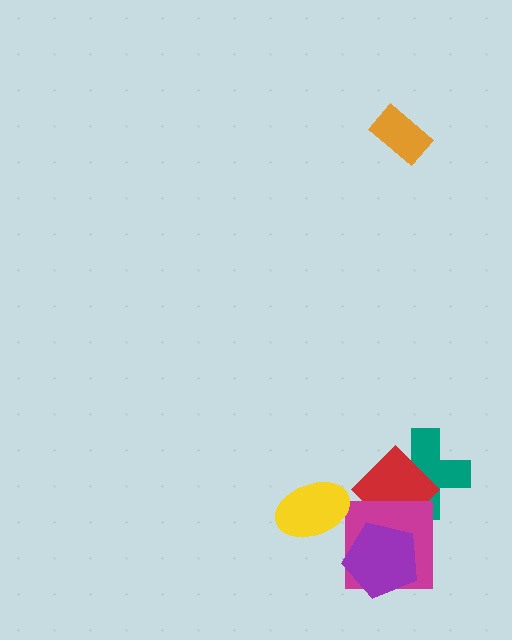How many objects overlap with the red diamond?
3 objects overlap with the red diamond.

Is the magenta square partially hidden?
Yes, it is partially covered by another shape.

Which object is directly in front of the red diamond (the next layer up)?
The magenta square is directly in front of the red diamond.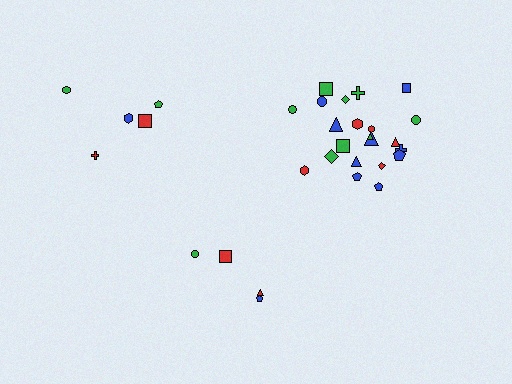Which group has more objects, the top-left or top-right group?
The top-right group.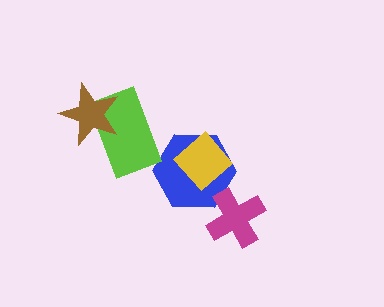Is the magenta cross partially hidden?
No, no other shape covers it.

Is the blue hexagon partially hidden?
Yes, it is partially covered by another shape.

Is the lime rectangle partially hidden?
Yes, it is partially covered by another shape.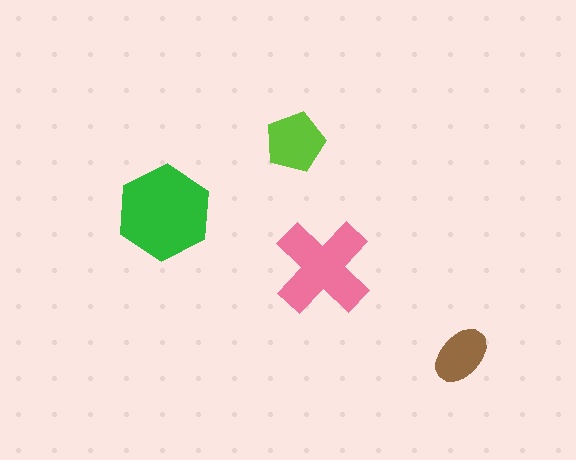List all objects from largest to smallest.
The green hexagon, the pink cross, the lime pentagon, the brown ellipse.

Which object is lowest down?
The brown ellipse is bottommost.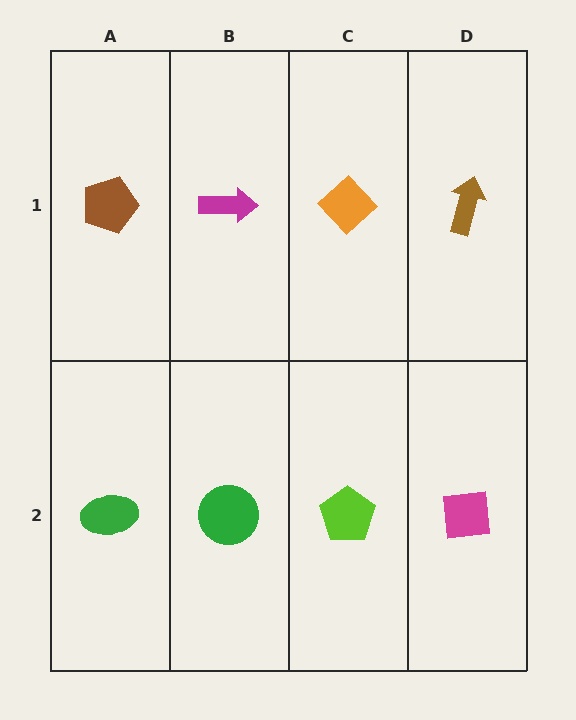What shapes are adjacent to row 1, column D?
A magenta square (row 2, column D), an orange diamond (row 1, column C).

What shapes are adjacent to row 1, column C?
A lime pentagon (row 2, column C), a magenta arrow (row 1, column B), a brown arrow (row 1, column D).